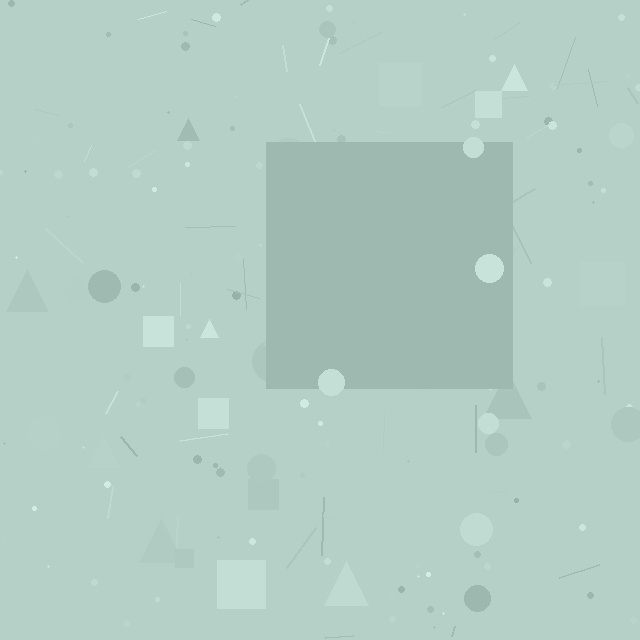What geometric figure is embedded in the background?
A square is embedded in the background.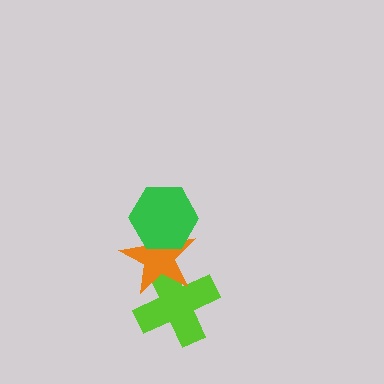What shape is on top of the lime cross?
The orange star is on top of the lime cross.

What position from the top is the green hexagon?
The green hexagon is 1st from the top.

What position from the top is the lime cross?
The lime cross is 3rd from the top.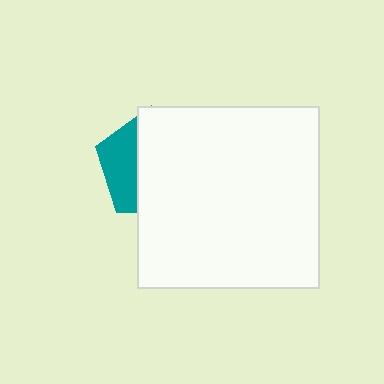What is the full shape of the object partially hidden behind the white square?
The partially hidden object is a teal pentagon.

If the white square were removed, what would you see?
You would see the complete teal pentagon.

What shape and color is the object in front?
The object in front is a white square.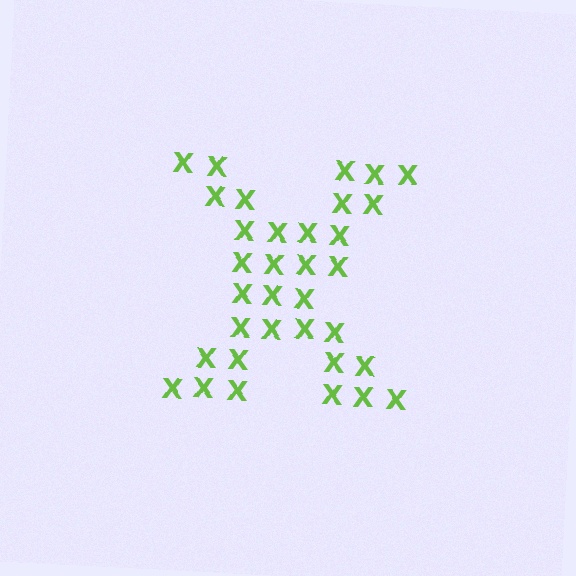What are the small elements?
The small elements are letter X's.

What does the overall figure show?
The overall figure shows the letter X.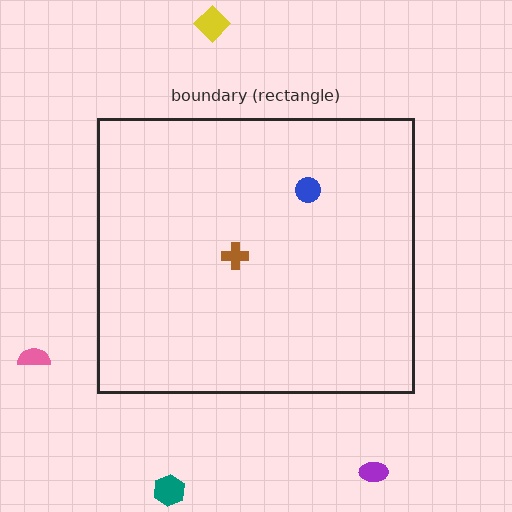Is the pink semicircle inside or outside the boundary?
Outside.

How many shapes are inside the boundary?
2 inside, 4 outside.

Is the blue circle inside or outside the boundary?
Inside.